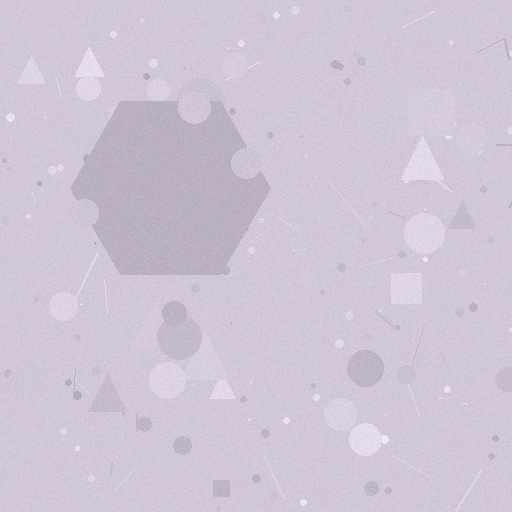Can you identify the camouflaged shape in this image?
The camouflaged shape is a hexagon.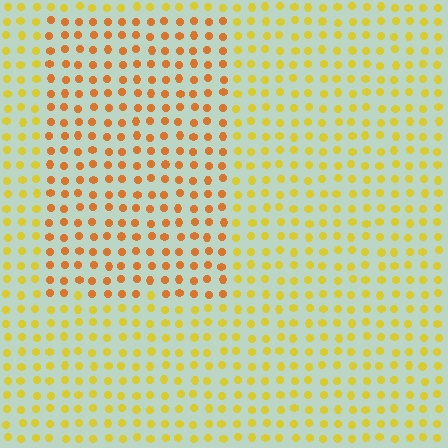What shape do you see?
I see a rectangle.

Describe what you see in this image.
The image is filled with small yellow elements in a uniform arrangement. A rectangle-shaped region is visible where the elements are tinted to a slightly different hue, forming a subtle color boundary.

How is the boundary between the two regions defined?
The boundary is defined purely by a slight shift in hue (about 31 degrees). Spacing, size, and orientation are identical on both sides.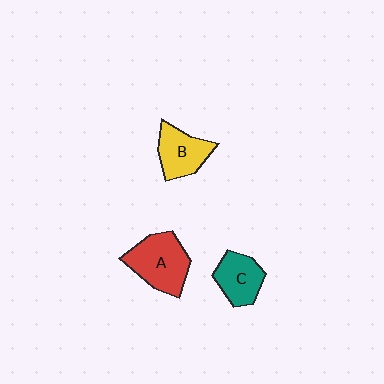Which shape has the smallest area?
Shape C (teal).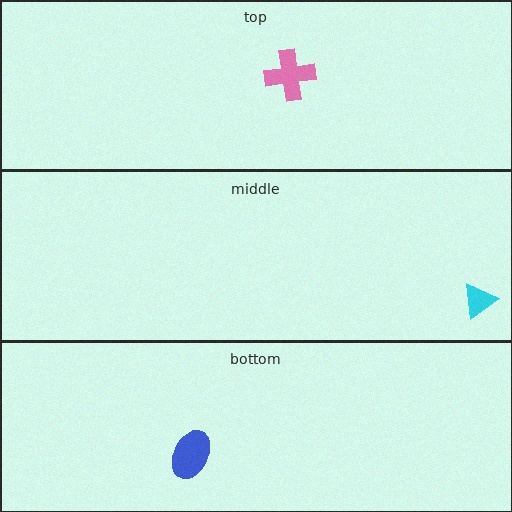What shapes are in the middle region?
The cyan triangle.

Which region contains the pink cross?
The top region.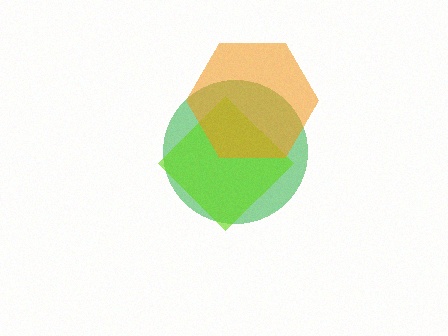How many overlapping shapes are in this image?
There are 3 overlapping shapes in the image.